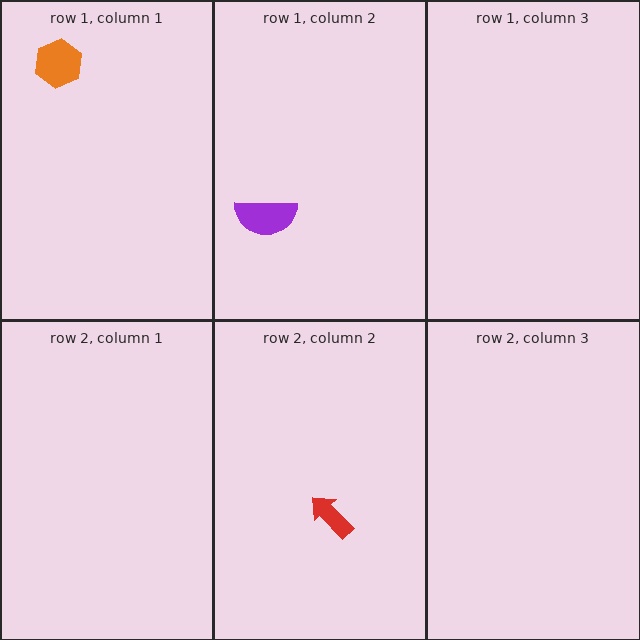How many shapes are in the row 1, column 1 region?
1.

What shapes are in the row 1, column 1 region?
The orange hexagon.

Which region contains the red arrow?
The row 2, column 2 region.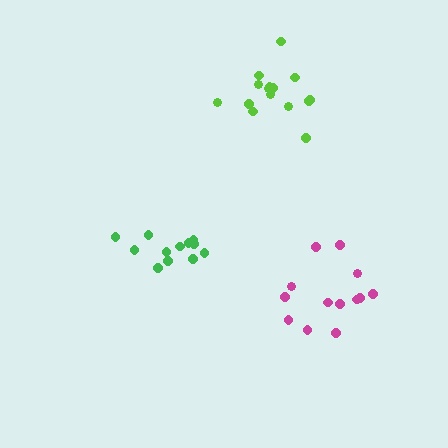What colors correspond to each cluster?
The clusters are colored: lime, green, magenta.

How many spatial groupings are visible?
There are 3 spatial groupings.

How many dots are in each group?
Group 1: 15 dots, Group 2: 12 dots, Group 3: 13 dots (40 total).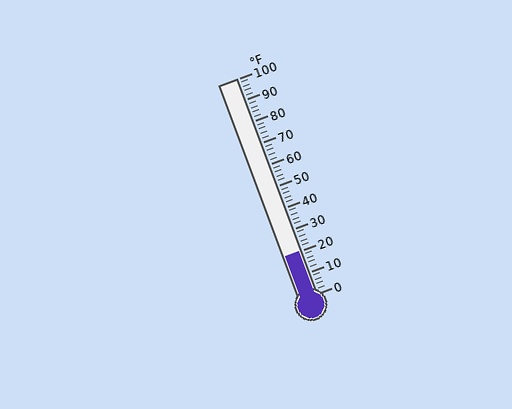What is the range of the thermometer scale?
The thermometer scale ranges from 0°F to 100°F.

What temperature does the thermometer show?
The thermometer shows approximately 20°F.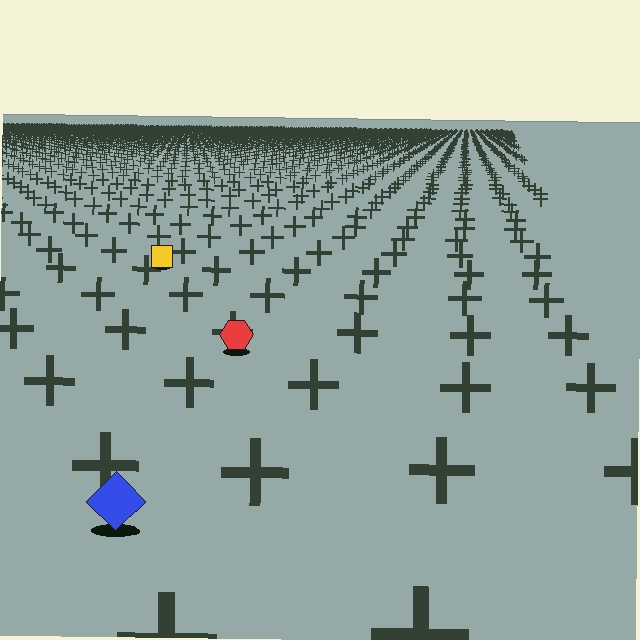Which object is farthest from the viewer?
The yellow square is farthest from the viewer. It appears smaller and the ground texture around it is denser.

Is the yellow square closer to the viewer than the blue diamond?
No. The blue diamond is closer — you can tell from the texture gradient: the ground texture is coarser near it.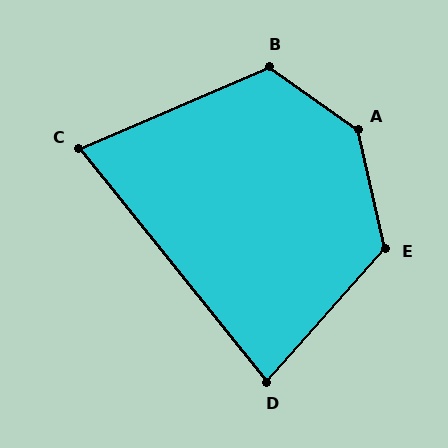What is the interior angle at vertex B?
Approximately 121 degrees (obtuse).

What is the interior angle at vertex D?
Approximately 81 degrees (acute).